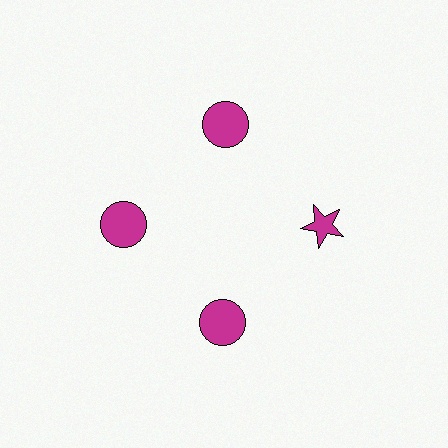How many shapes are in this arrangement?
There are 4 shapes arranged in a ring pattern.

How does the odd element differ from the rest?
It has a different shape: star instead of circle.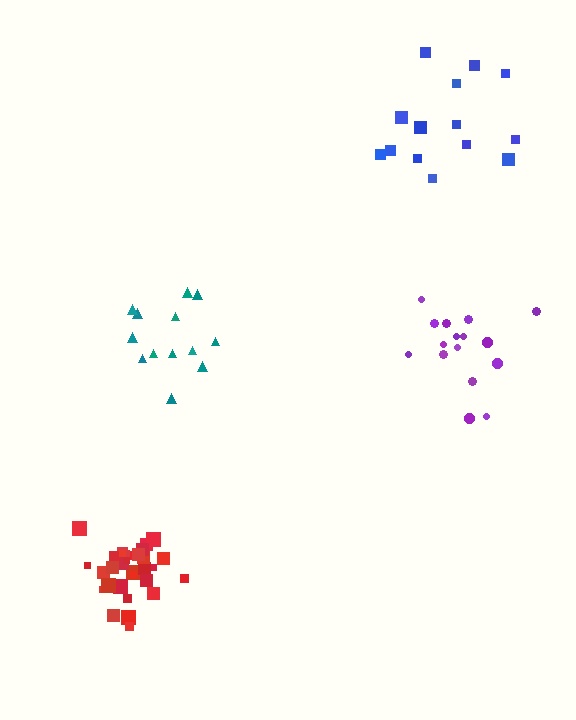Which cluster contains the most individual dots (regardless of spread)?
Red (35).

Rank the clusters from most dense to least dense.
red, purple, teal, blue.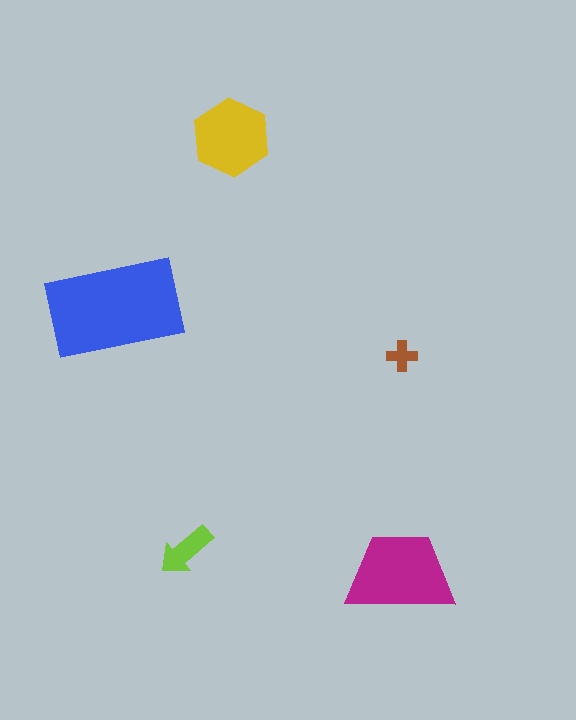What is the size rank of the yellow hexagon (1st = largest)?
3rd.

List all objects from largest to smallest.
The blue rectangle, the magenta trapezoid, the yellow hexagon, the lime arrow, the brown cross.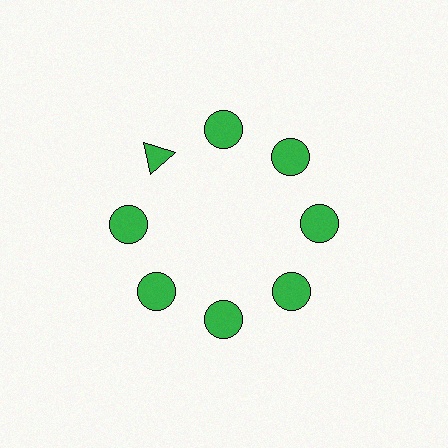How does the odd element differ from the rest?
It has a different shape: triangle instead of circle.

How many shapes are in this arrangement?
There are 8 shapes arranged in a ring pattern.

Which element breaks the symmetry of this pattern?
The green triangle at roughly the 10 o'clock position breaks the symmetry. All other shapes are green circles.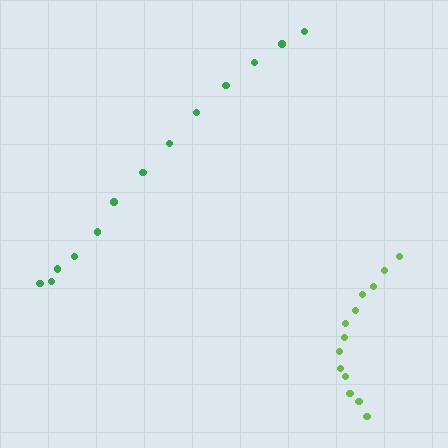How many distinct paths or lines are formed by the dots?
There are 2 distinct paths.